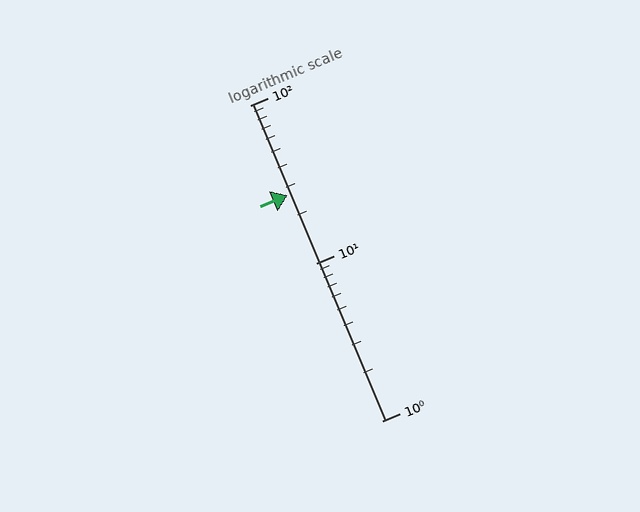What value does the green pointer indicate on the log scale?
The pointer indicates approximately 27.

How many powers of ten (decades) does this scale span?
The scale spans 2 decades, from 1 to 100.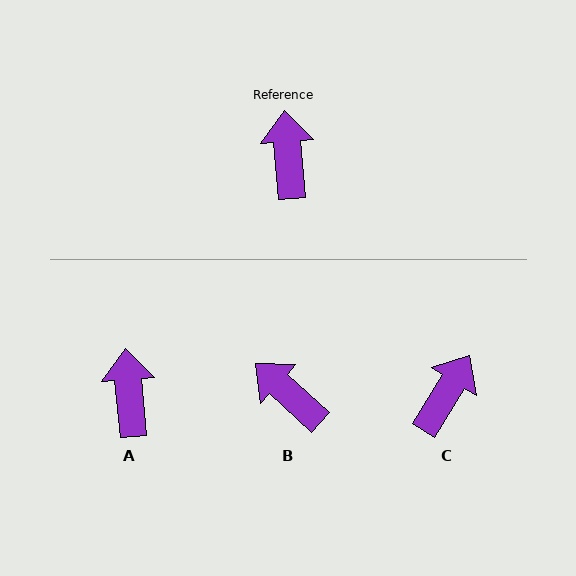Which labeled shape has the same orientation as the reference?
A.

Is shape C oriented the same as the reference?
No, it is off by about 37 degrees.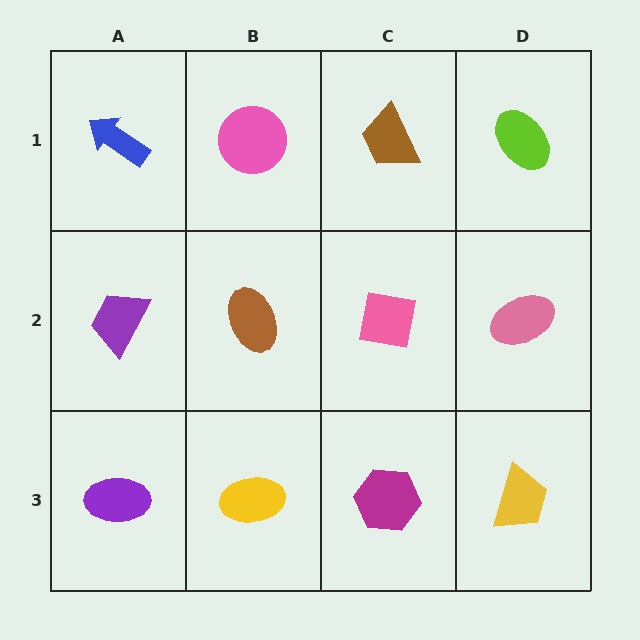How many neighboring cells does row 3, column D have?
2.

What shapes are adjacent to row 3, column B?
A brown ellipse (row 2, column B), a purple ellipse (row 3, column A), a magenta hexagon (row 3, column C).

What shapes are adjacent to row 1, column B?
A brown ellipse (row 2, column B), a blue arrow (row 1, column A), a brown trapezoid (row 1, column C).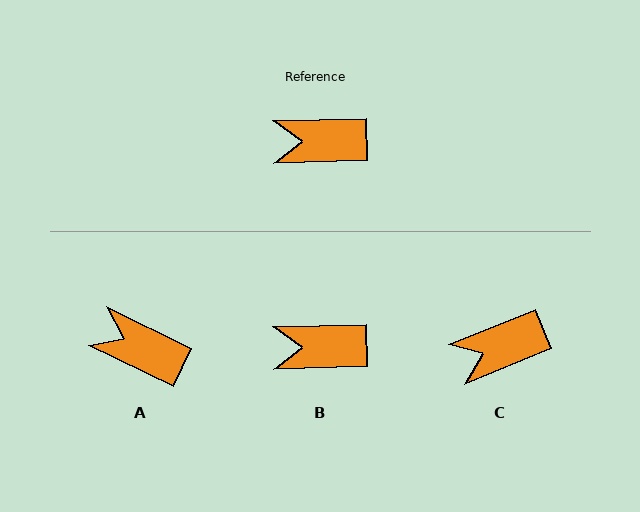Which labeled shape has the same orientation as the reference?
B.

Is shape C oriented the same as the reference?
No, it is off by about 21 degrees.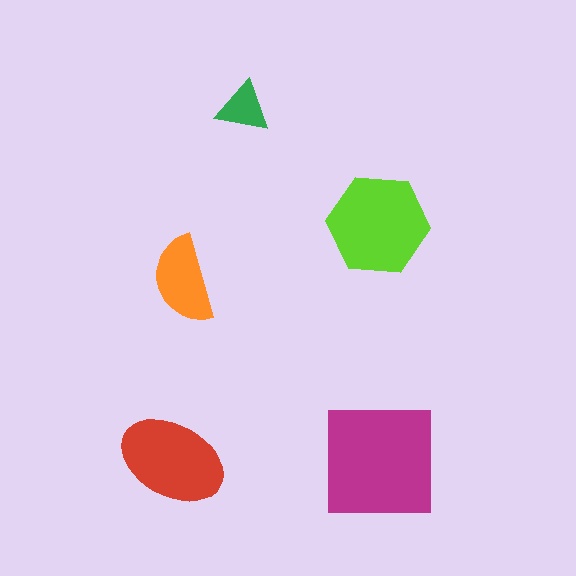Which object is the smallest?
The green triangle.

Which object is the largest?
The magenta square.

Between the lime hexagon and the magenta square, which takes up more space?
The magenta square.